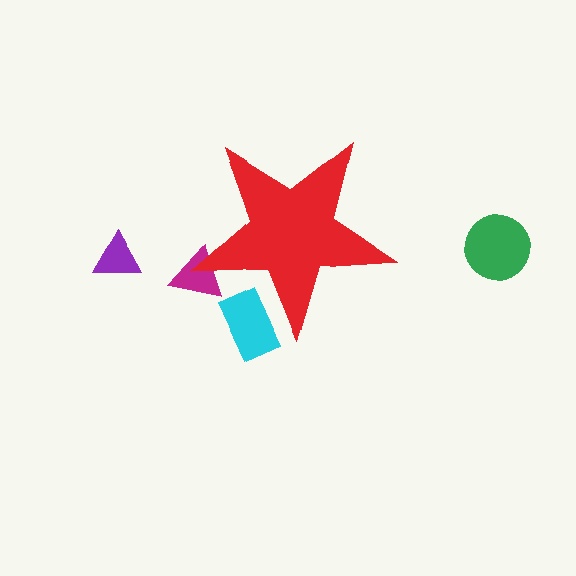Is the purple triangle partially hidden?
No, the purple triangle is fully visible.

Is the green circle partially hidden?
No, the green circle is fully visible.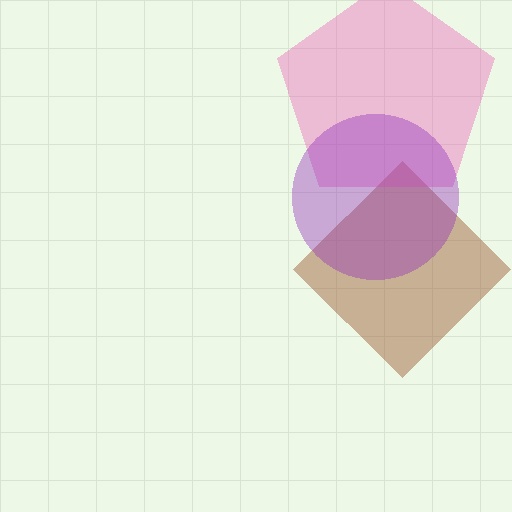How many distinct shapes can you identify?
There are 3 distinct shapes: a brown diamond, a pink pentagon, a purple circle.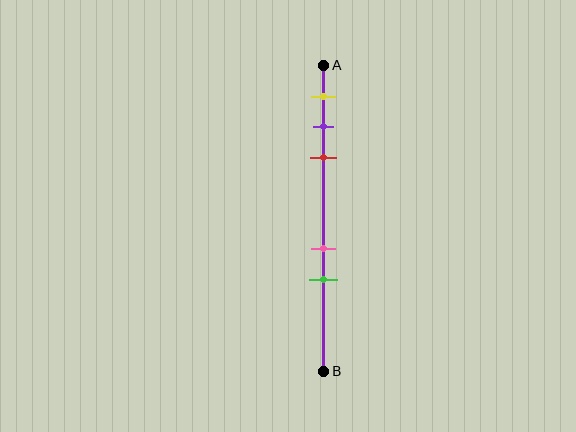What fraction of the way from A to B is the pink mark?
The pink mark is approximately 60% (0.6) of the way from A to B.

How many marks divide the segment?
There are 5 marks dividing the segment.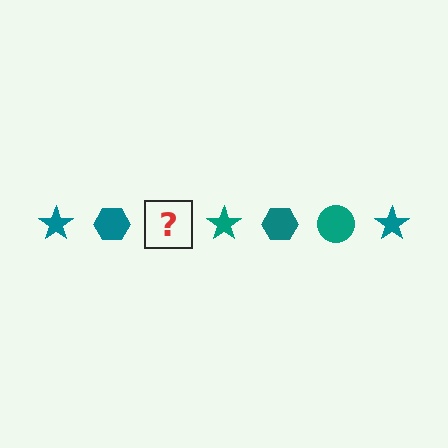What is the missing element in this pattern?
The missing element is a teal circle.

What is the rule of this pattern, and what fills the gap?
The rule is that the pattern cycles through star, hexagon, circle shapes in teal. The gap should be filled with a teal circle.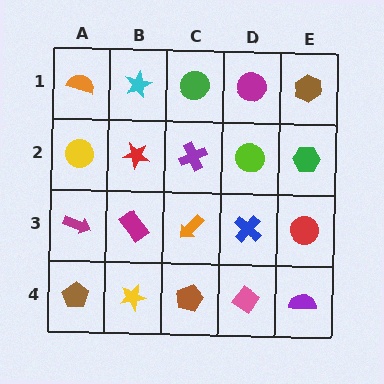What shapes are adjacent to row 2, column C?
A green circle (row 1, column C), an orange arrow (row 3, column C), a red star (row 2, column B), a lime circle (row 2, column D).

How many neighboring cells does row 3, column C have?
4.